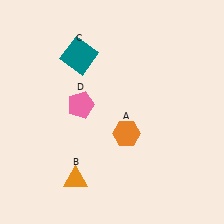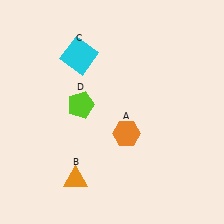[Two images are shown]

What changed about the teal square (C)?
In Image 1, C is teal. In Image 2, it changed to cyan.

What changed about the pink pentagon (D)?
In Image 1, D is pink. In Image 2, it changed to lime.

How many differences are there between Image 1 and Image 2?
There are 2 differences between the two images.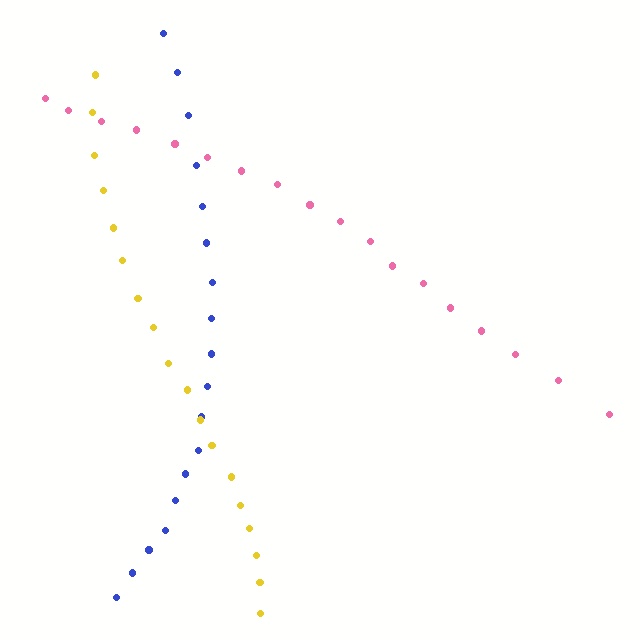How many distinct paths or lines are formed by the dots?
There are 3 distinct paths.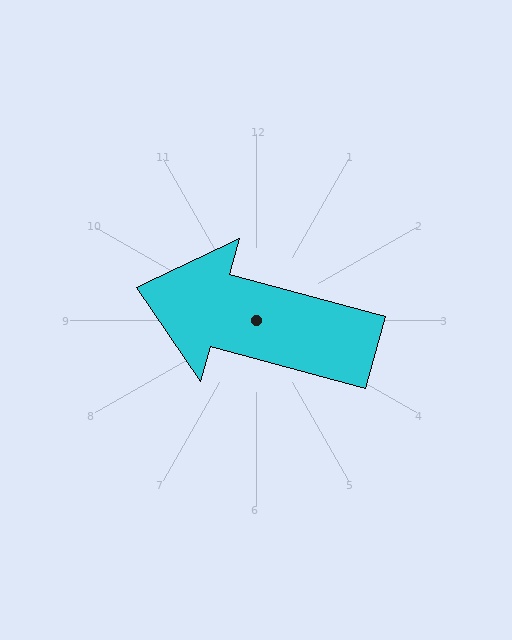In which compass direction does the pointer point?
West.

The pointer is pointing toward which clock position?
Roughly 10 o'clock.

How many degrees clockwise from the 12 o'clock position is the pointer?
Approximately 285 degrees.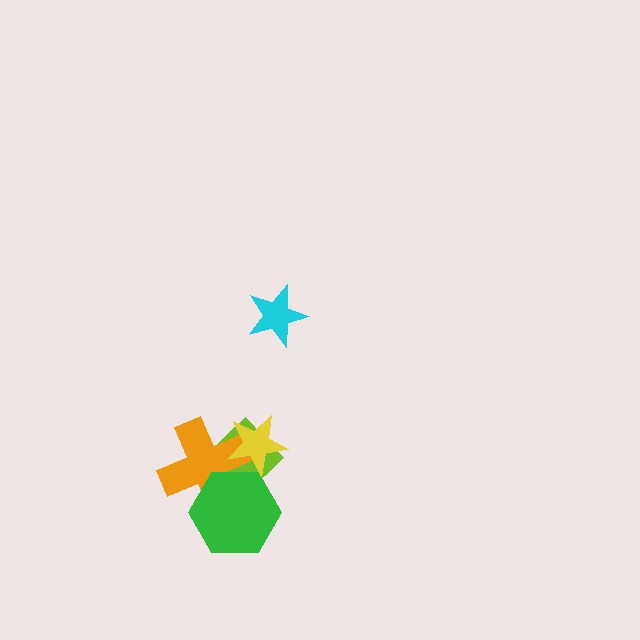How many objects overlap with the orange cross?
3 objects overlap with the orange cross.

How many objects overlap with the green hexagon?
2 objects overlap with the green hexagon.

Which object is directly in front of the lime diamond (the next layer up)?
The orange cross is directly in front of the lime diamond.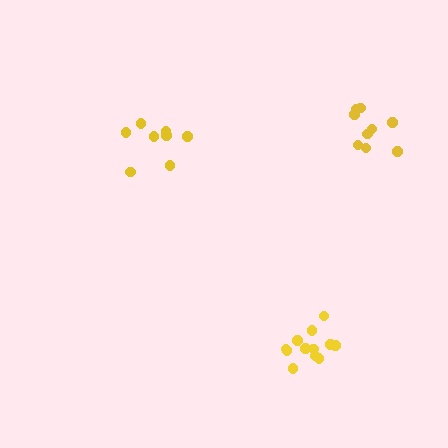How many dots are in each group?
Group 1: 9 dots, Group 2: 12 dots, Group 3: 8 dots (29 total).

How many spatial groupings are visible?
There are 3 spatial groupings.